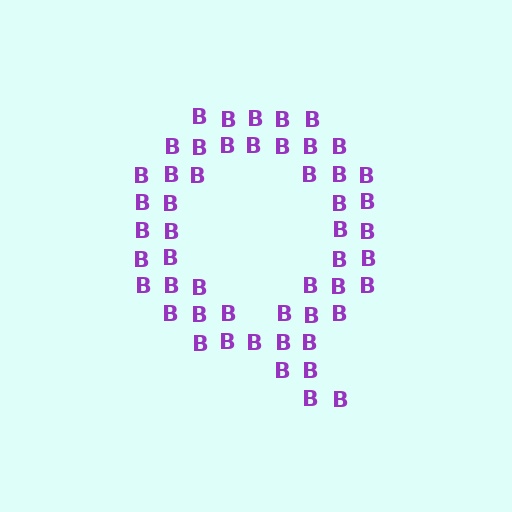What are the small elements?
The small elements are letter B's.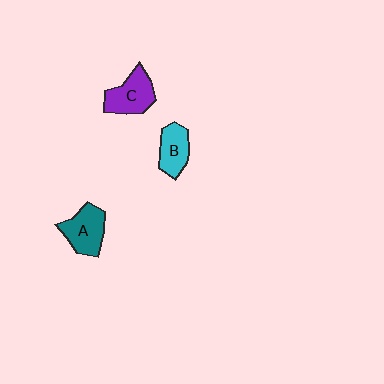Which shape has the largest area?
Shape C (purple).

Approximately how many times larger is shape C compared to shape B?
Approximately 1.2 times.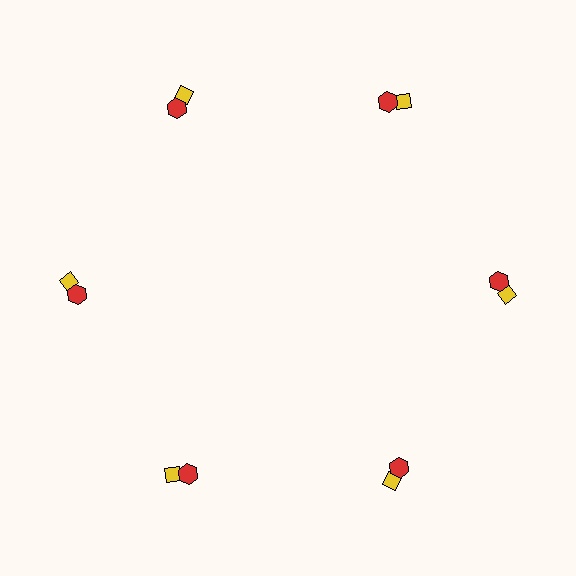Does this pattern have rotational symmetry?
Yes, this pattern has 6-fold rotational symmetry. It looks the same after rotating 60 degrees around the center.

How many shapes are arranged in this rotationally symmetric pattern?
There are 12 shapes, arranged in 6 groups of 2.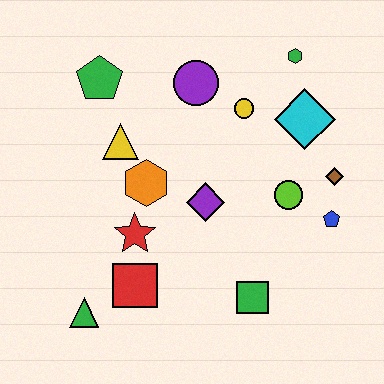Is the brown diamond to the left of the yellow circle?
No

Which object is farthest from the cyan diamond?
The green triangle is farthest from the cyan diamond.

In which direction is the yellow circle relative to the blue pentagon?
The yellow circle is above the blue pentagon.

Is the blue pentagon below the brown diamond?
Yes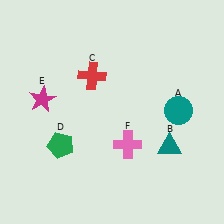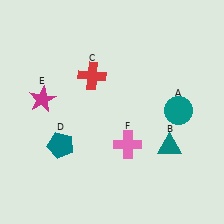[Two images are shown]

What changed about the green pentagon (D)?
In Image 1, D is green. In Image 2, it changed to teal.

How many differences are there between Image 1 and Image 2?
There is 1 difference between the two images.